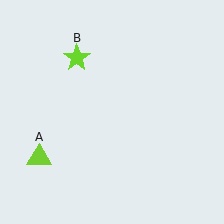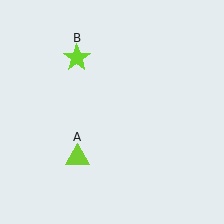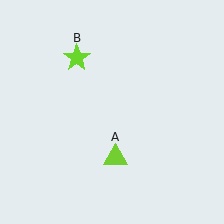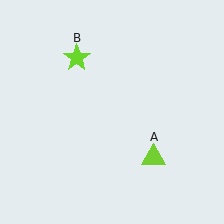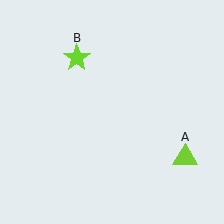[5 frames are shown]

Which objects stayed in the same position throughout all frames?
Lime star (object B) remained stationary.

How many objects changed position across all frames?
1 object changed position: lime triangle (object A).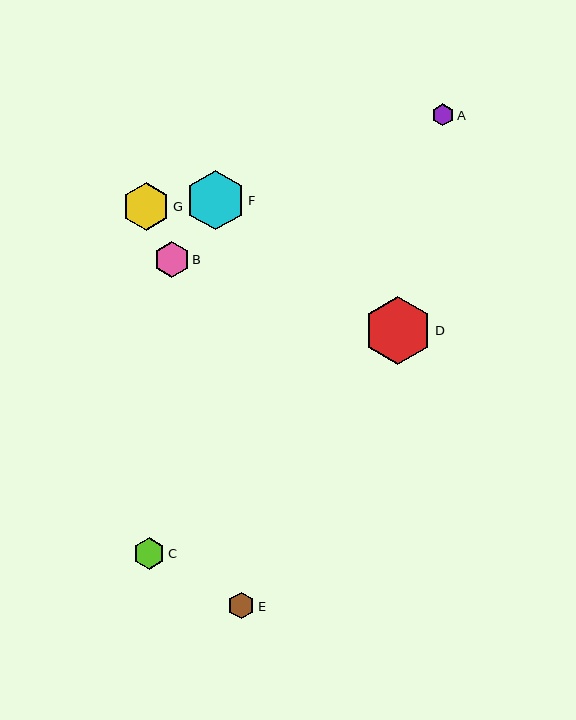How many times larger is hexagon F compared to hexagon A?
Hexagon F is approximately 2.7 times the size of hexagon A.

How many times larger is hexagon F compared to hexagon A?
Hexagon F is approximately 2.7 times the size of hexagon A.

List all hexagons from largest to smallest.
From largest to smallest: D, F, G, B, C, E, A.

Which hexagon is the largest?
Hexagon D is the largest with a size of approximately 68 pixels.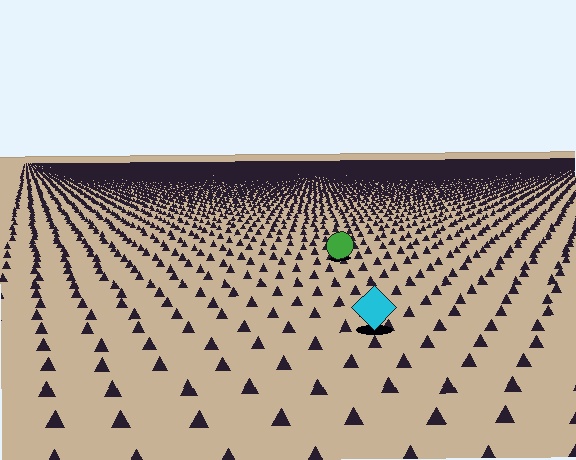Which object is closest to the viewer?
The cyan diamond is closest. The texture marks near it are larger and more spread out.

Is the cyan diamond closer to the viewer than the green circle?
Yes. The cyan diamond is closer — you can tell from the texture gradient: the ground texture is coarser near it.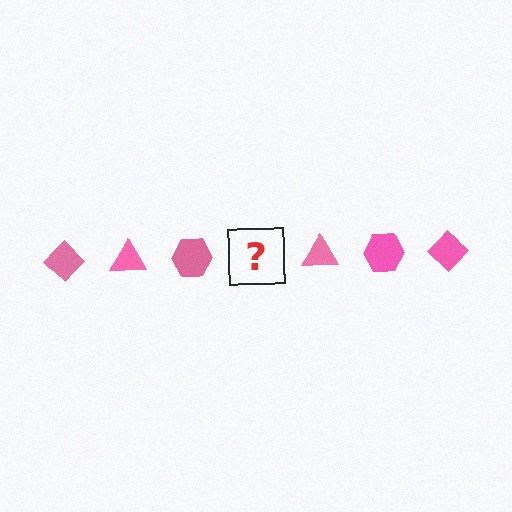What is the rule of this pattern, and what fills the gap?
The rule is that the pattern cycles through diamond, triangle, hexagon shapes in pink. The gap should be filled with a pink diamond.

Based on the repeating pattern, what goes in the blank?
The blank should be a pink diamond.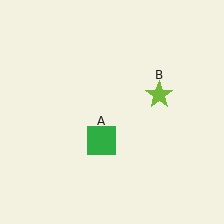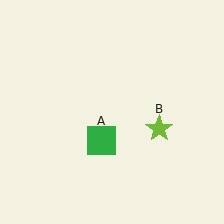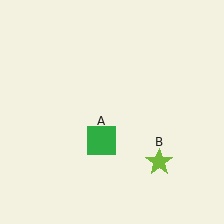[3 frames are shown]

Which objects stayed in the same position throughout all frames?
Green square (object A) remained stationary.